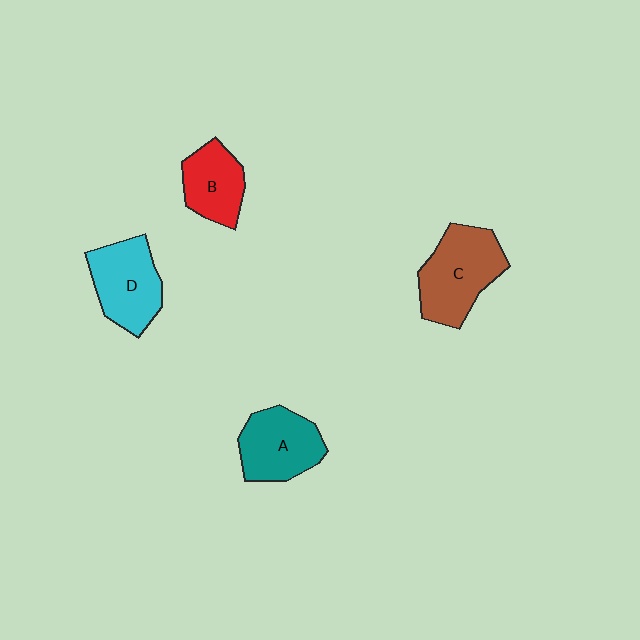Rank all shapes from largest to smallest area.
From largest to smallest: C (brown), D (cyan), A (teal), B (red).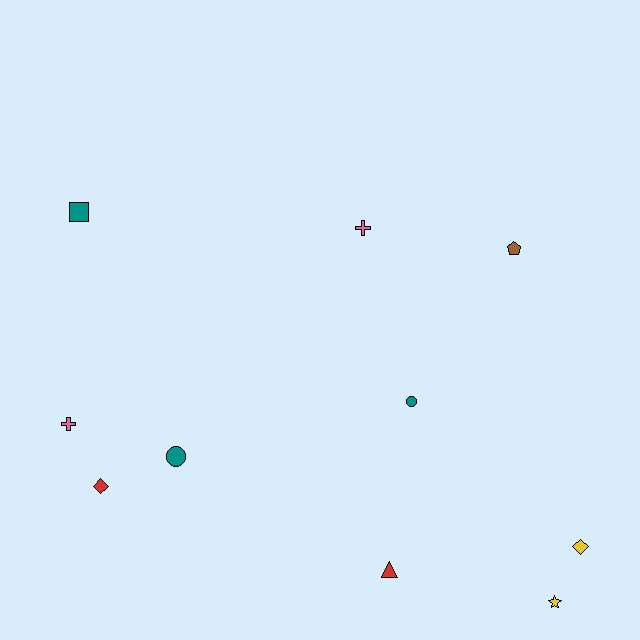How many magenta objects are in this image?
There are no magenta objects.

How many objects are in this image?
There are 10 objects.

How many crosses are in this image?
There are 2 crosses.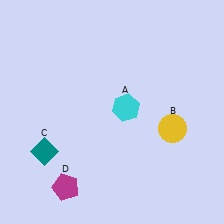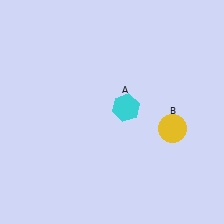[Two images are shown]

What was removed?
The magenta pentagon (D), the teal diamond (C) were removed in Image 2.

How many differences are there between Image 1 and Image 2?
There are 2 differences between the two images.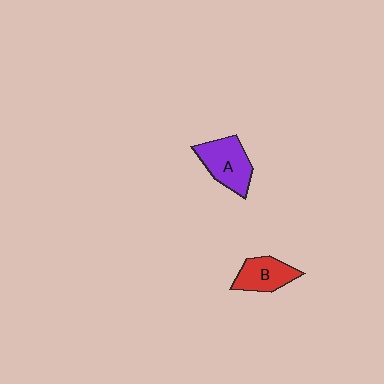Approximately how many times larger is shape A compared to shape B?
Approximately 1.3 times.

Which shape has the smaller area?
Shape B (red).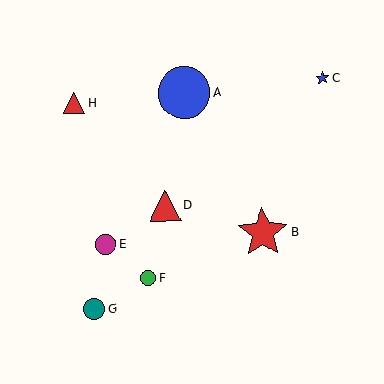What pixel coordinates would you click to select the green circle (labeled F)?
Click at (148, 278) to select the green circle F.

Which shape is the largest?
The blue circle (labeled A) is the largest.